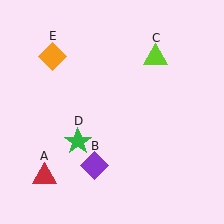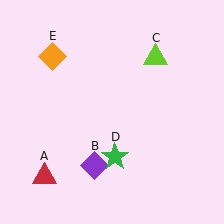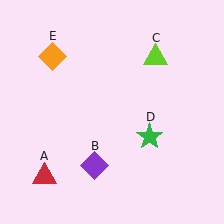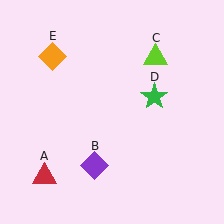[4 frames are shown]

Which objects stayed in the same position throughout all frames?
Red triangle (object A) and purple diamond (object B) and lime triangle (object C) and orange diamond (object E) remained stationary.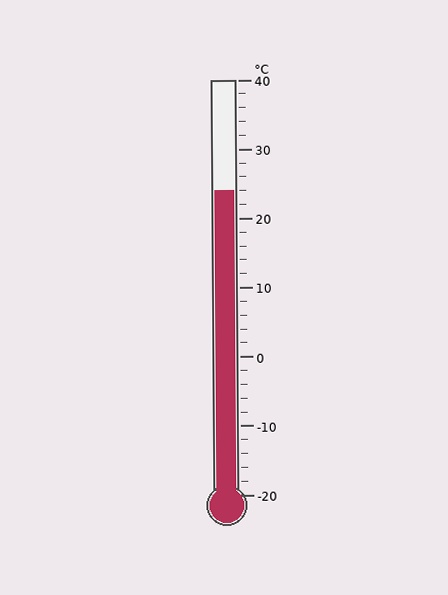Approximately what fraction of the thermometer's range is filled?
The thermometer is filled to approximately 75% of its range.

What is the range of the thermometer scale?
The thermometer scale ranges from -20°C to 40°C.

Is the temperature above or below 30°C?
The temperature is below 30°C.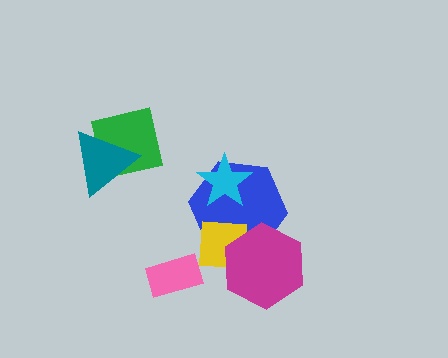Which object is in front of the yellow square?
The magenta hexagon is in front of the yellow square.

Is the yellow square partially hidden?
Yes, it is partially covered by another shape.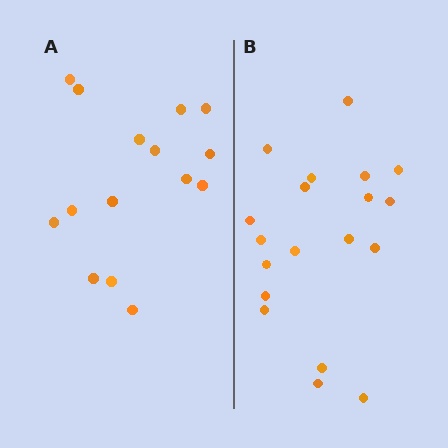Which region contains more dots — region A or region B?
Region B (the right region) has more dots.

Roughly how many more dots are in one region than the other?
Region B has about 4 more dots than region A.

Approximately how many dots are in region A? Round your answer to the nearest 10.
About 20 dots. (The exact count is 15, which rounds to 20.)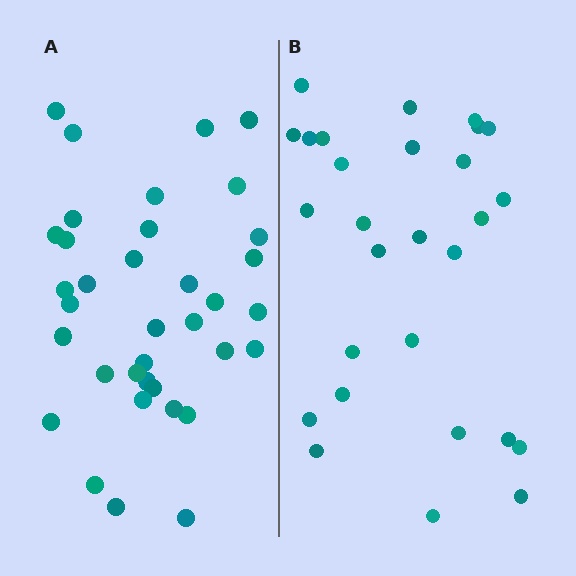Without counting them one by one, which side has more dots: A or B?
Region A (the left region) has more dots.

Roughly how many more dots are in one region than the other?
Region A has roughly 8 or so more dots than region B.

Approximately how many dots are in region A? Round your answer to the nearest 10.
About 40 dots. (The exact count is 36, which rounds to 40.)